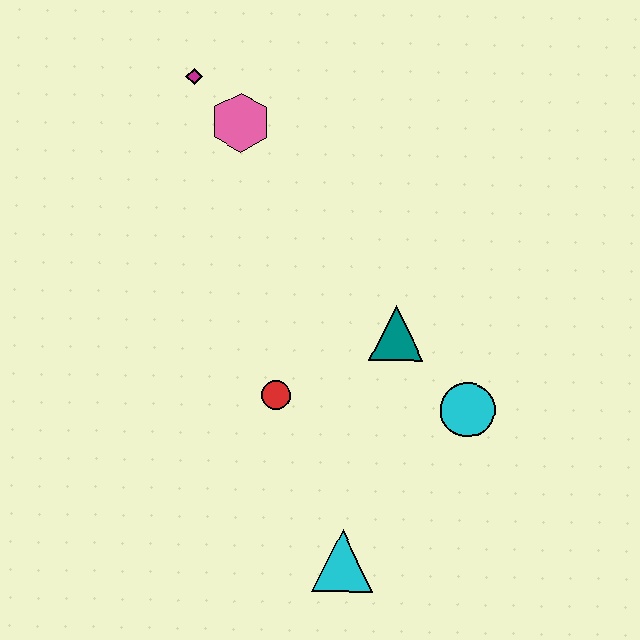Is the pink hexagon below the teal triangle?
No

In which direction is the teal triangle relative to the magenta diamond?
The teal triangle is below the magenta diamond.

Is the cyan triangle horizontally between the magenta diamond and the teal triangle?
Yes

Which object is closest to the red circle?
The teal triangle is closest to the red circle.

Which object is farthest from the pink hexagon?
The cyan triangle is farthest from the pink hexagon.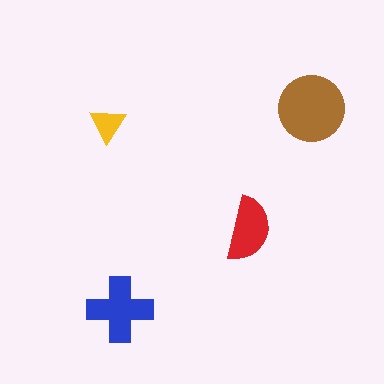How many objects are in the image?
There are 4 objects in the image.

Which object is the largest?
The brown circle.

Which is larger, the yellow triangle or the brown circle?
The brown circle.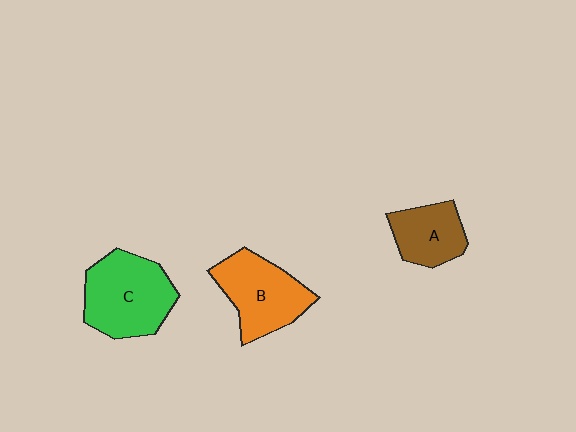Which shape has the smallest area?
Shape A (brown).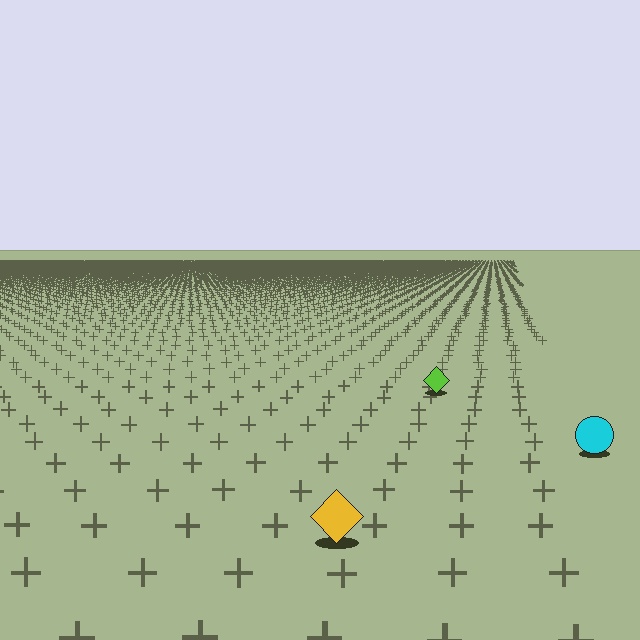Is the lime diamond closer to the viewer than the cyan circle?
No. The cyan circle is closer — you can tell from the texture gradient: the ground texture is coarser near it.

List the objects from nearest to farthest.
From nearest to farthest: the yellow diamond, the cyan circle, the lime diamond.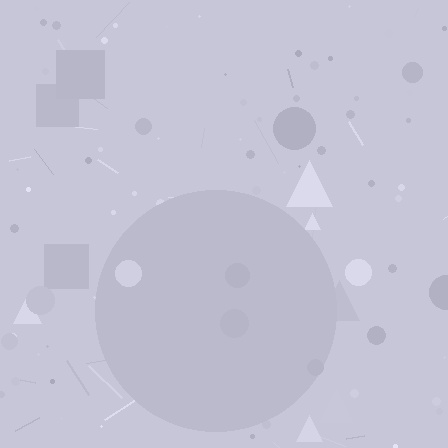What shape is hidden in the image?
A circle is hidden in the image.